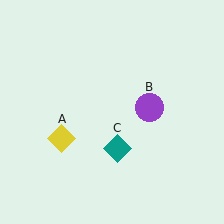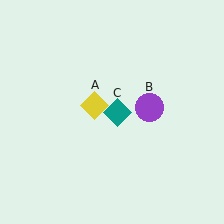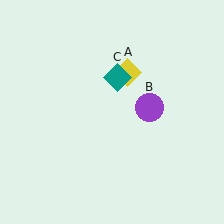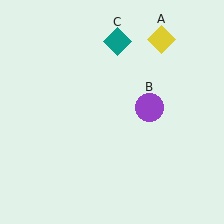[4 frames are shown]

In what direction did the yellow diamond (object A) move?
The yellow diamond (object A) moved up and to the right.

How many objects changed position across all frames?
2 objects changed position: yellow diamond (object A), teal diamond (object C).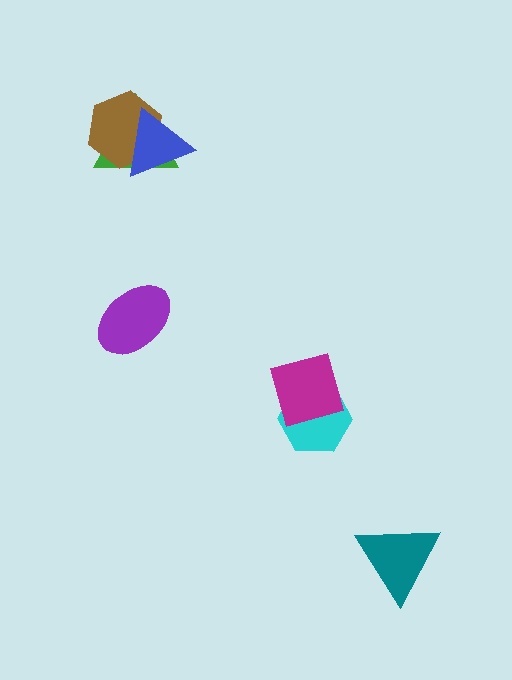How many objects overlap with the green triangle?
2 objects overlap with the green triangle.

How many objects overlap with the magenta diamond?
1 object overlaps with the magenta diamond.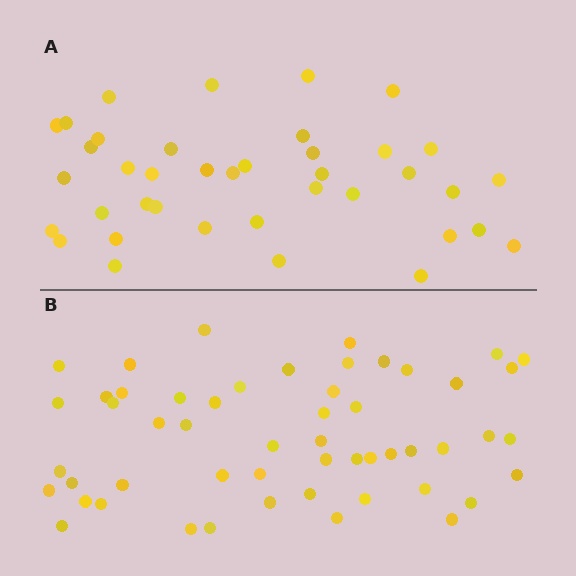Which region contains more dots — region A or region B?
Region B (the bottom region) has more dots.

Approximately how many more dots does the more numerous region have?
Region B has approximately 15 more dots than region A.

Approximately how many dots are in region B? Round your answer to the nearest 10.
About 50 dots. (The exact count is 53, which rounds to 50.)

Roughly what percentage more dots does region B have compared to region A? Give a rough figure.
About 35% more.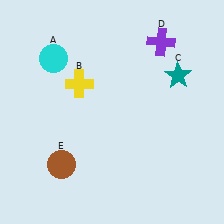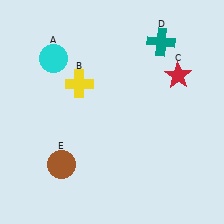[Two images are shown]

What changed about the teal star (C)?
In Image 1, C is teal. In Image 2, it changed to red.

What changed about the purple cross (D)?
In Image 1, D is purple. In Image 2, it changed to teal.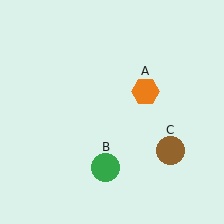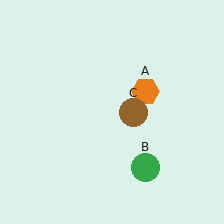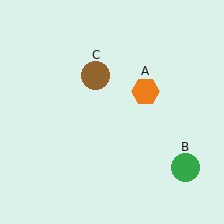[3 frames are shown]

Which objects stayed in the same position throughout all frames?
Orange hexagon (object A) remained stationary.